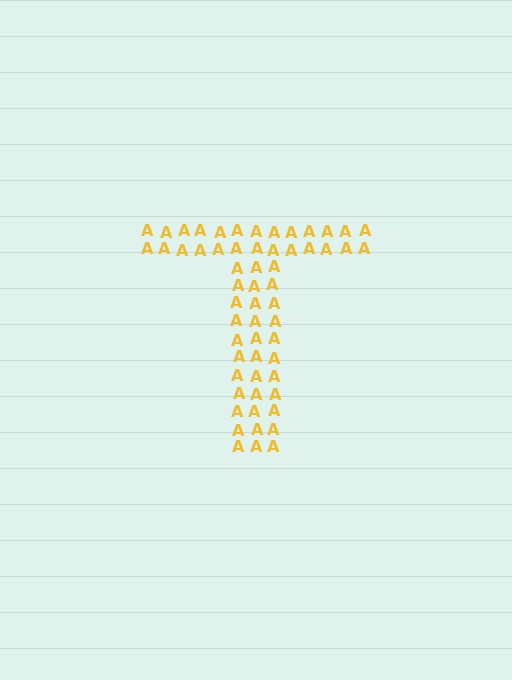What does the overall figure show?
The overall figure shows the letter T.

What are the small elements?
The small elements are letter A's.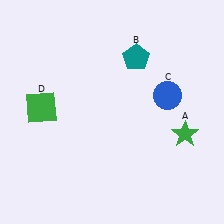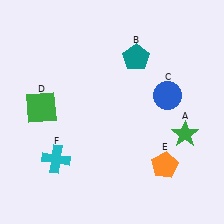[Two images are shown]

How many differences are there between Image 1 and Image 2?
There are 2 differences between the two images.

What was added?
An orange pentagon (E), a cyan cross (F) were added in Image 2.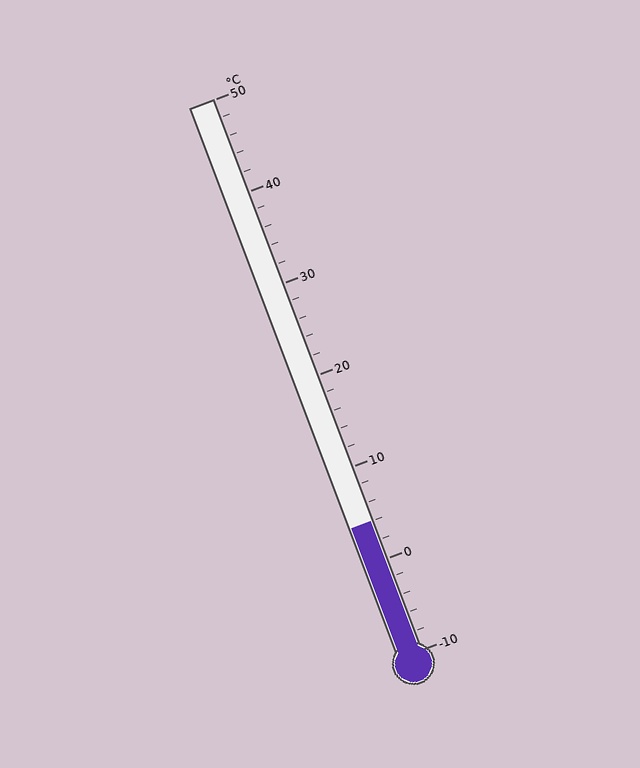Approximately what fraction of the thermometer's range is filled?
The thermometer is filled to approximately 25% of its range.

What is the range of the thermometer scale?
The thermometer scale ranges from -10°C to 50°C.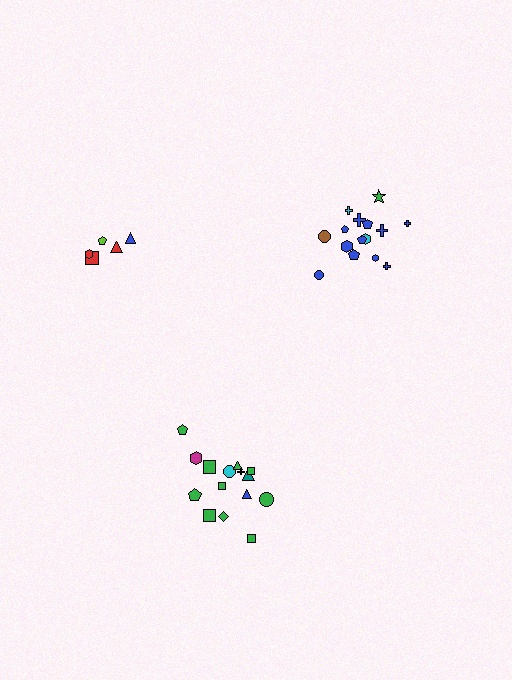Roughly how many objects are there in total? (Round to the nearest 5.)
Roughly 35 objects in total.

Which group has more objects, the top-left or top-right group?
The top-right group.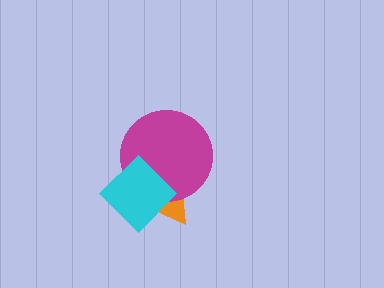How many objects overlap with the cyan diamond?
2 objects overlap with the cyan diamond.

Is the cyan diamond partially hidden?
No, no other shape covers it.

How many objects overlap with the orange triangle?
2 objects overlap with the orange triangle.